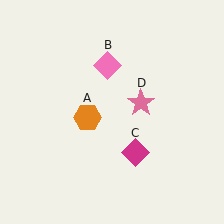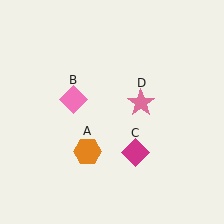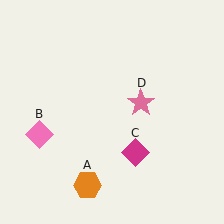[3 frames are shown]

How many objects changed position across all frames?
2 objects changed position: orange hexagon (object A), pink diamond (object B).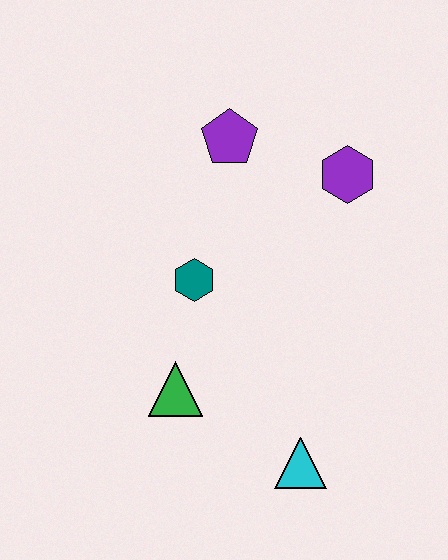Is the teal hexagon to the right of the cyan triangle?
No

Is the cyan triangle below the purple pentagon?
Yes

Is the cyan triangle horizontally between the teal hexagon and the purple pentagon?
No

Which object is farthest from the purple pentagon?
The cyan triangle is farthest from the purple pentagon.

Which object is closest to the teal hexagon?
The green triangle is closest to the teal hexagon.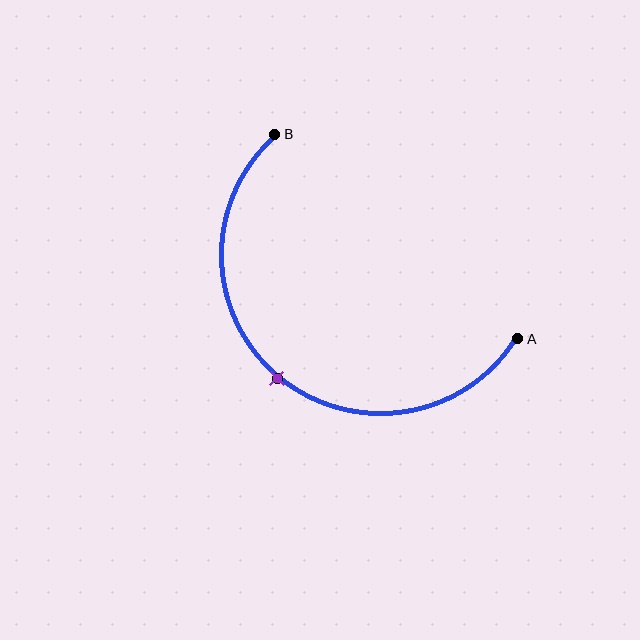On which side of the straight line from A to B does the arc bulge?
The arc bulges below and to the left of the straight line connecting A and B.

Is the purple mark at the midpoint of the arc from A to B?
Yes. The purple mark lies on the arc at equal arc-length from both A and B — it is the arc midpoint.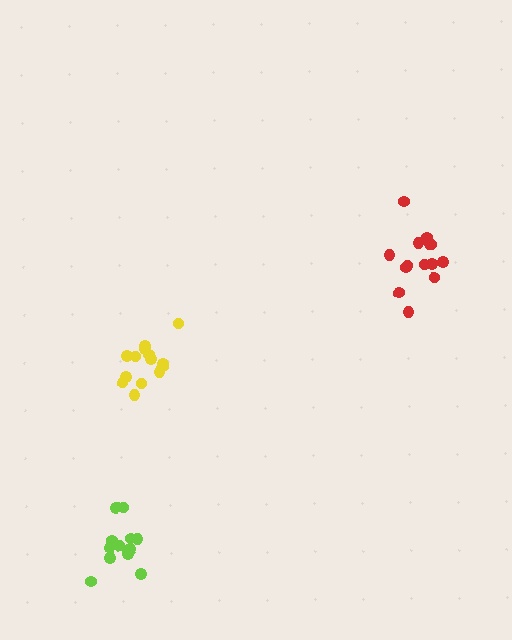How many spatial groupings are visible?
There are 3 spatial groupings.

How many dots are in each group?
Group 1: 14 dots, Group 2: 14 dots, Group 3: 12 dots (40 total).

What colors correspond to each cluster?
The clusters are colored: yellow, red, lime.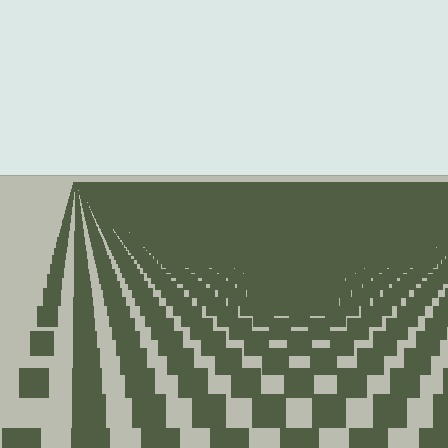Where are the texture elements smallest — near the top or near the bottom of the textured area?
Near the top.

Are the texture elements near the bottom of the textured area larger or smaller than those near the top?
Larger. Near the bottom, elements are closer to the viewer and appear at a bigger on-screen size.